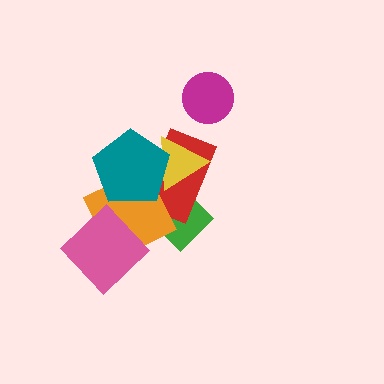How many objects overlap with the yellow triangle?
4 objects overlap with the yellow triangle.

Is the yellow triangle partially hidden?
Yes, it is partially covered by another shape.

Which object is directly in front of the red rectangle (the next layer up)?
The orange diamond is directly in front of the red rectangle.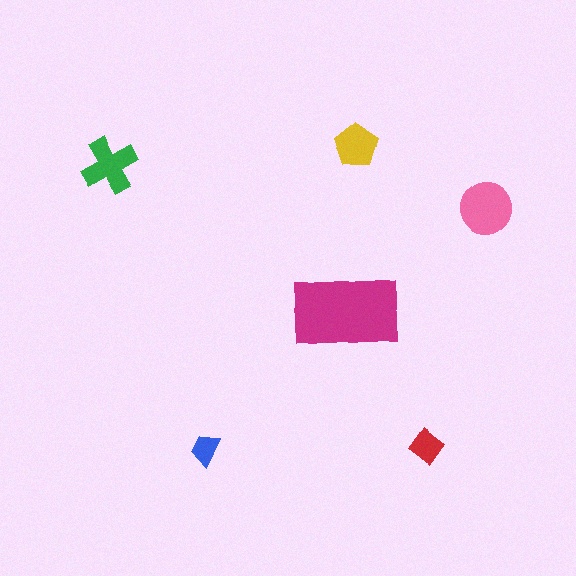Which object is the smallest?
The blue trapezoid.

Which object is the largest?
The magenta rectangle.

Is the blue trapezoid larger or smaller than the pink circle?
Smaller.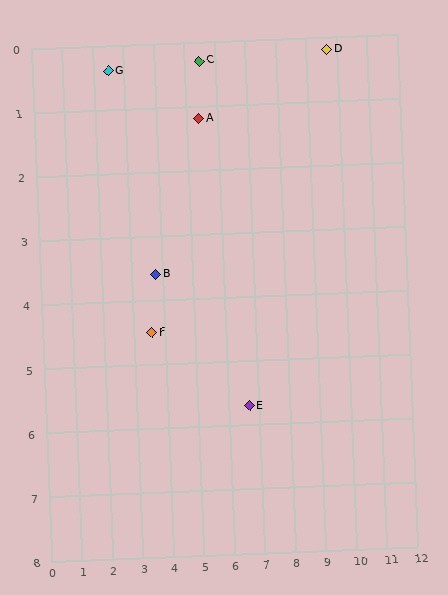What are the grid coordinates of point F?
Point F is at approximately (3.6, 4.5).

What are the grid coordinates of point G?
Point G is at approximately (2.5, 0.4).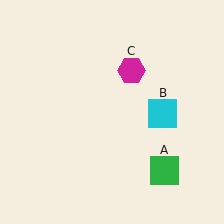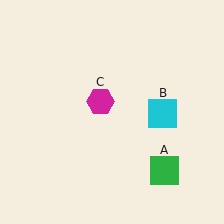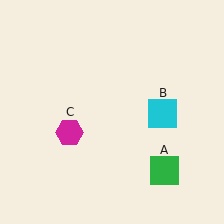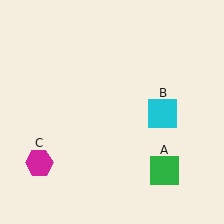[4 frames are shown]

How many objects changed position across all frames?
1 object changed position: magenta hexagon (object C).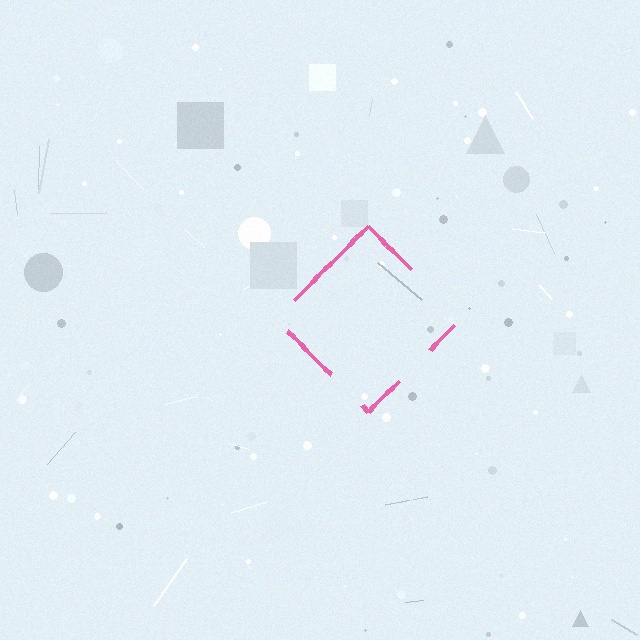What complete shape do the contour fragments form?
The contour fragments form a diamond.